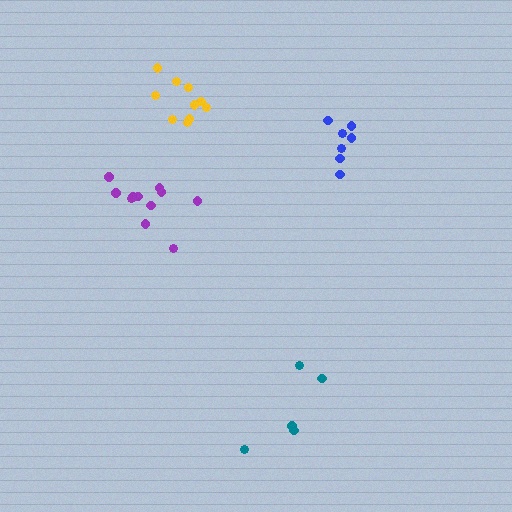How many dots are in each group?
Group 1: 7 dots, Group 2: 10 dots, Group 3: 11 dots, Group 4: 5 dots (33 total).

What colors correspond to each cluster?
The clusters are colored: blue, yellow, purple, teal.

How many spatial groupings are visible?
There are 4 spatial groupings.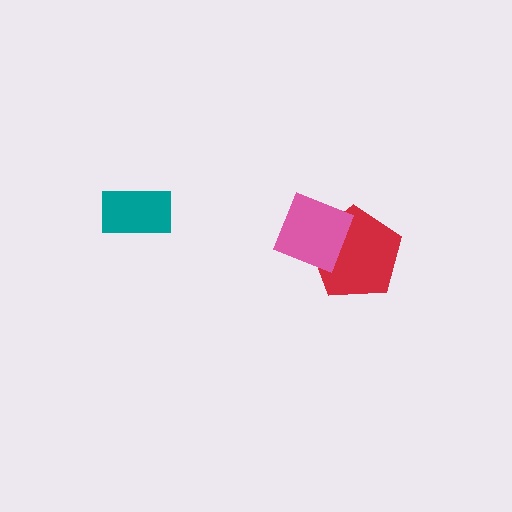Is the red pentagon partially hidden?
Yes, it is partially covered by another shape.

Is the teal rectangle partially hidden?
No, no other shape covers it.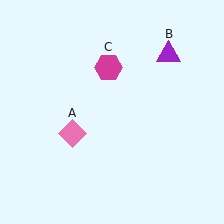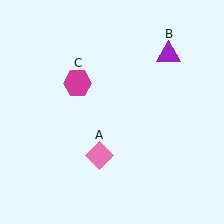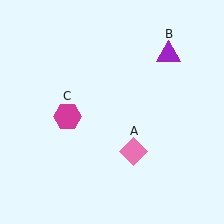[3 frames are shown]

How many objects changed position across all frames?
2 objects changed position: pink diamond (object A), magenta hexagon (object C).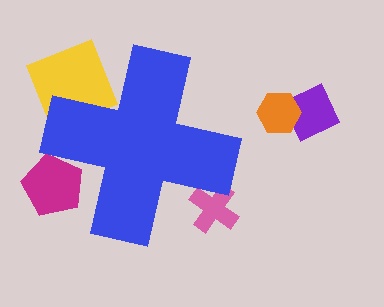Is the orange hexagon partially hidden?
No, the orange hexagon is fully visible.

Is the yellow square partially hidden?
Yes, the yellow square is partially hidden behind the blue cross.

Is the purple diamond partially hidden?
No, the purple diamond is fully visible.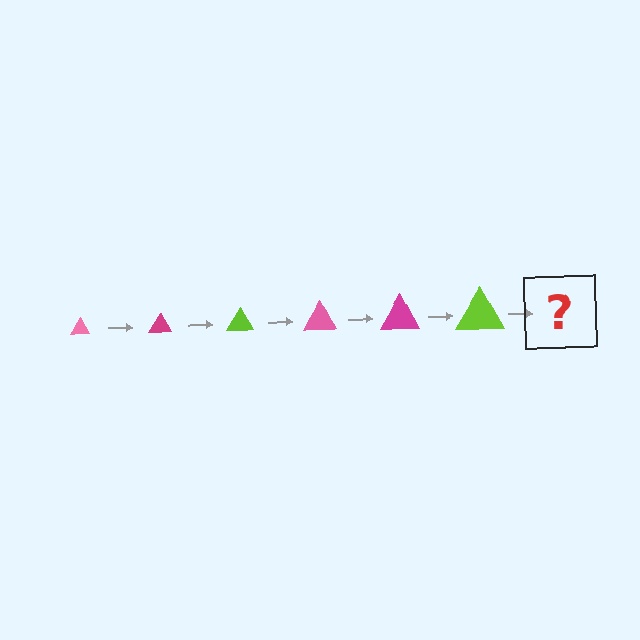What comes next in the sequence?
The next element should be a pink triangle, larger than the previous one.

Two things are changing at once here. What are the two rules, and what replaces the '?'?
The two rules are that the triangle grows larger each step and the color cycles through pink, magenta, and lime. The '?' should be a pink triangle, larger than the previous one.